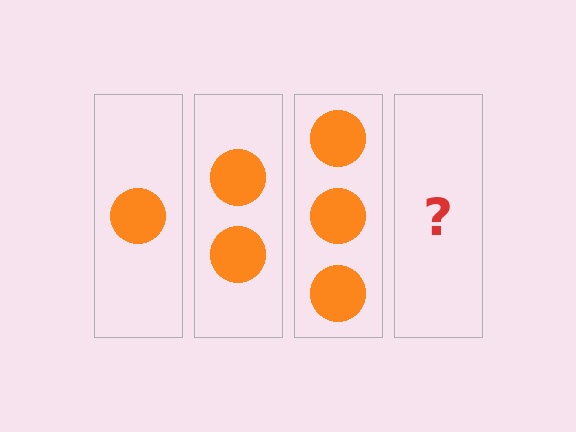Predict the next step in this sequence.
The next step is 4 circles.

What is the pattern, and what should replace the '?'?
The pattern is that each step adds one more circle. The '?' should be 4 circles.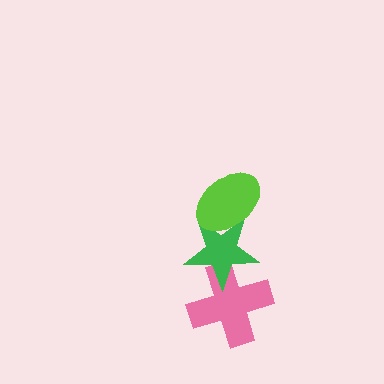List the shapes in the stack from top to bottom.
From top to bottom: the lime ellipse, the green star, the pink cross.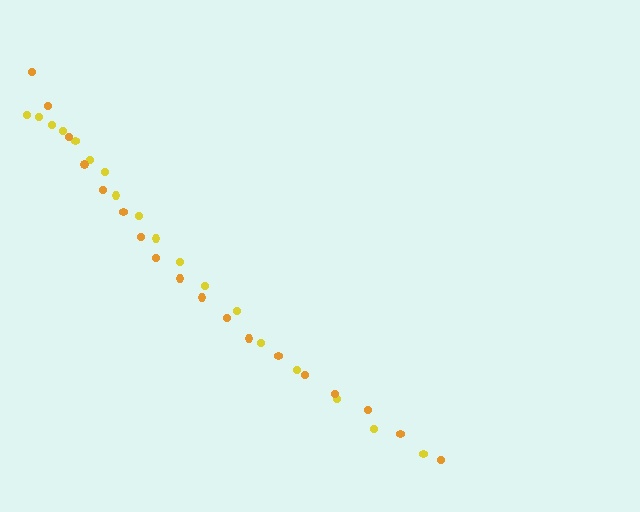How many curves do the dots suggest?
There are 2 distinct paths.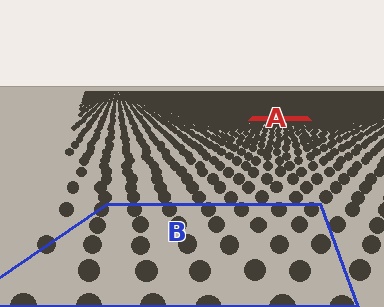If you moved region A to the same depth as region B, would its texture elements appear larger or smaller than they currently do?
They would appear larger. At a closer depth, the same texture elements are projected at a bigger on-screen size.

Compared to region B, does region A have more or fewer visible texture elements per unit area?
Region A has more texture elements per unit area — they are packed more densely because it is farther away.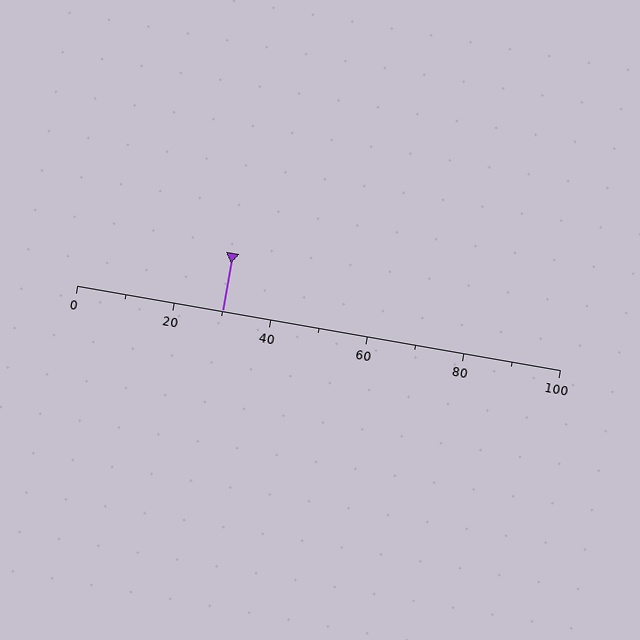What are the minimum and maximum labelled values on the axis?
The axis runs from 0 to 100.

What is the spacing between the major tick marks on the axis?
The major ticks are spaced 20 apart.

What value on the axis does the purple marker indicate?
The marker indicates approximately 30.